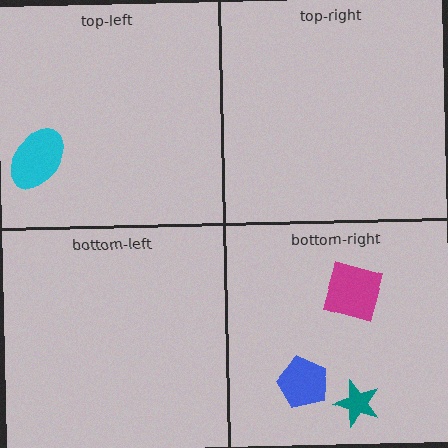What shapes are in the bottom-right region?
The blue pentagon, the teal star, the magenta diamond.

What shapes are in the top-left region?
The cyan ellipse.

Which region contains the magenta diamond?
The bottom-right region.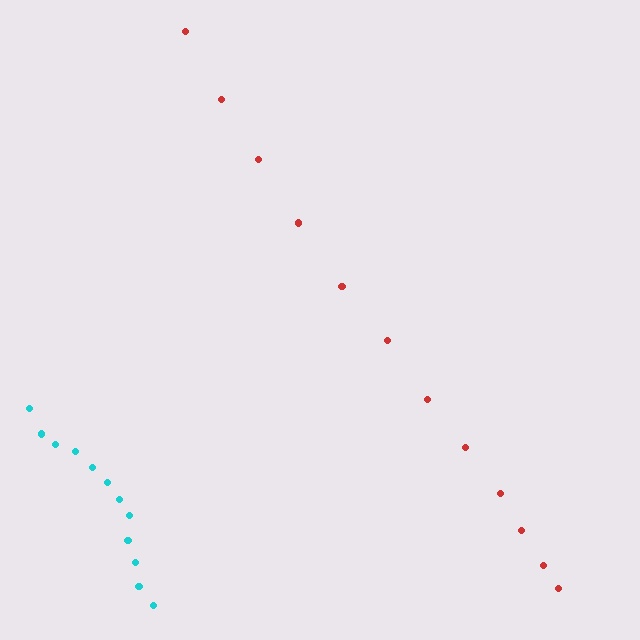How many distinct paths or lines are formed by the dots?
There are 2 distinct paths.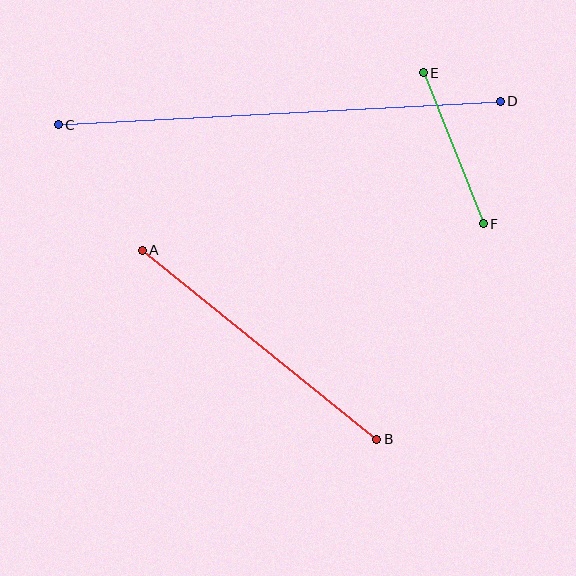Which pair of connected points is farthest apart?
Points C and D are farthest apart.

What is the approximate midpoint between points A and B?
The midpoint is at approximately (260, 345) pixels.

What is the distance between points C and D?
The distance is approximately 443 pixels.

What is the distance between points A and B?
The distance is approximately 301 pixels.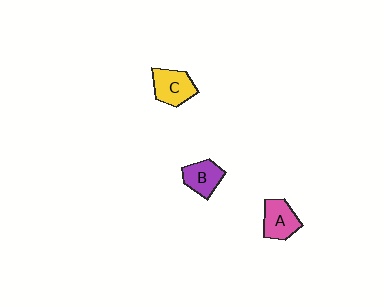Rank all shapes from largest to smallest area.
From largest to smallest: C (yellow), A (pink), B (purple).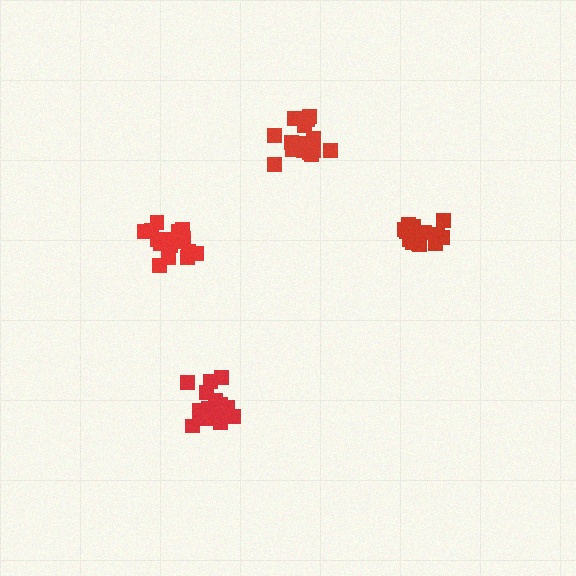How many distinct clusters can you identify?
There are 4 distinct clusters.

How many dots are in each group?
Group 1: 17 dots, Group 2: 20 dots, Group 3: 18 dots, Group 4: 21 dots (76 total).